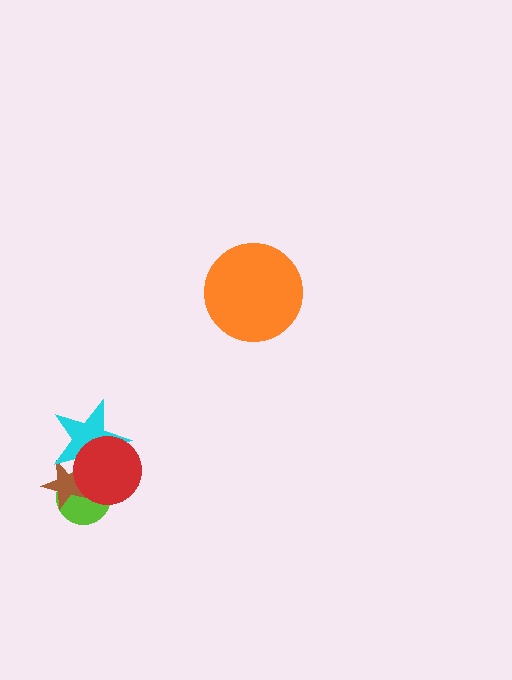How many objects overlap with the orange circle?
0 objects overlap with the orange circle.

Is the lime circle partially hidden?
Yes, it is partially covered by another shape.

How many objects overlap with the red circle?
3 objects overlap with the red circle.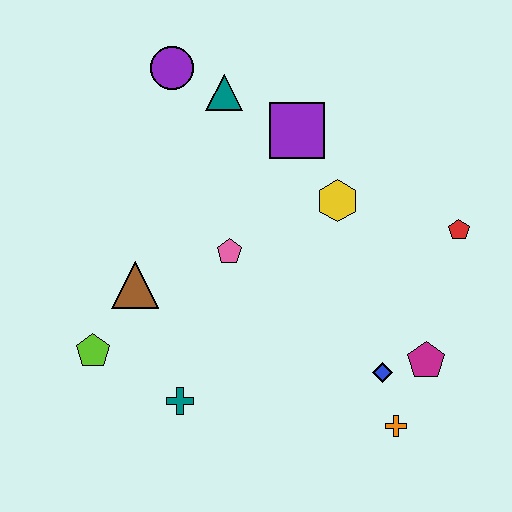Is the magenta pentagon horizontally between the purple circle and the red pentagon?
Yes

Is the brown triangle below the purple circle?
Yes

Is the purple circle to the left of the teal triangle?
Yes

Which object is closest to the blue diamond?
The magenta pentagon is closest to the blue diamond.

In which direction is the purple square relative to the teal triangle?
The purple square is to the right of the teal triangle.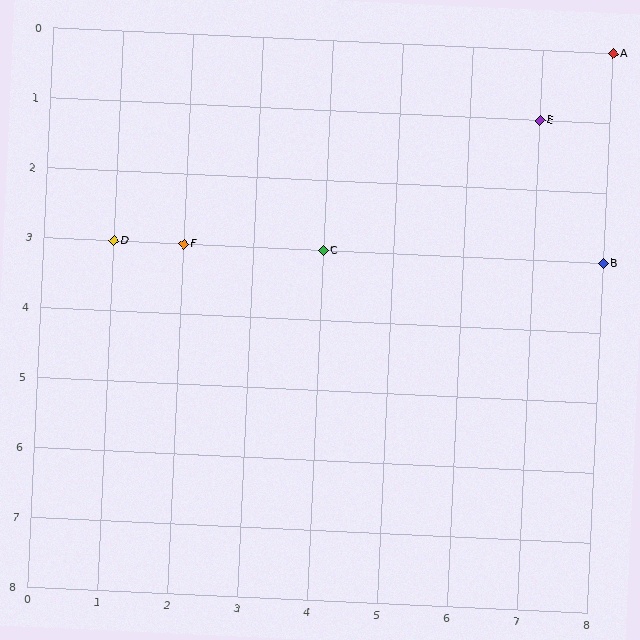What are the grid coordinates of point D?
Point D is at grid coordinates (1, 3).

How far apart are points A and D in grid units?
Points A and D are 7 columns and 3 rows apart (about 7.6 grid units diagonally).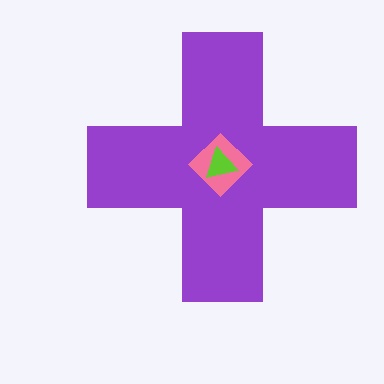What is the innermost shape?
The lime triangle.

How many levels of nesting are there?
3.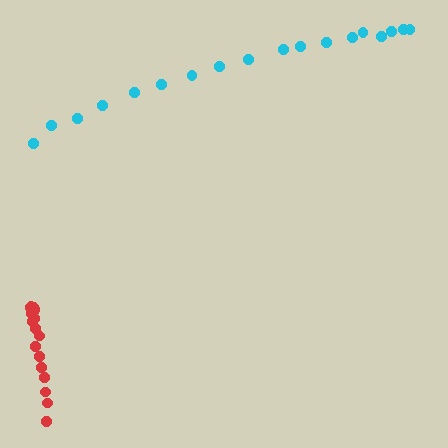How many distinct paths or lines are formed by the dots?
There are 2 distinct paths.